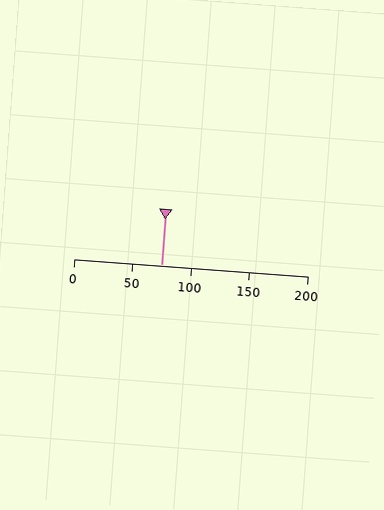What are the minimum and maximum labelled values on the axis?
The axis runs from 0 to 200.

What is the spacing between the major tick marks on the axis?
The major ticks are spaced 50 apart.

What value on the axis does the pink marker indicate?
The marker indicates approximately 75.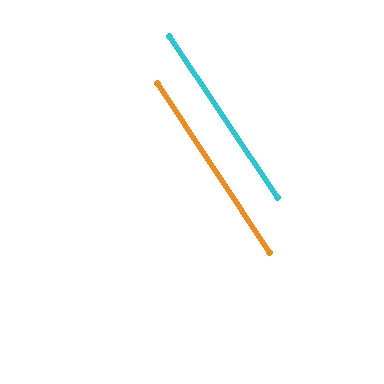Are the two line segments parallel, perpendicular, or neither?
Parallel — their directions differ by only 0.5°.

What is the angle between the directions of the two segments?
Approximately 0 degrees.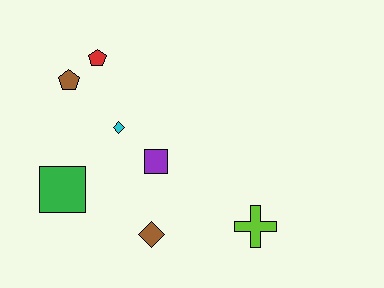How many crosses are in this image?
There is 1 cross.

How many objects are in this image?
There are 7 objects.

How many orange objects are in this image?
There are no orange objects.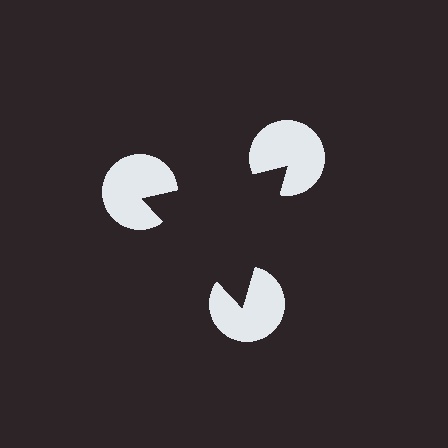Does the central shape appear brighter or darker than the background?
It typically appears slightly darker than the background, even though no actual brightness change is drawn.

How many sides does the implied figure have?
3 sides.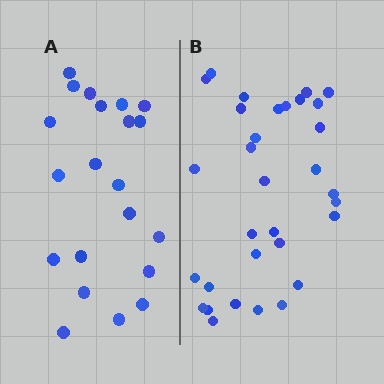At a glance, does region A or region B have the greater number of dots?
Region B (the right region) has more dots.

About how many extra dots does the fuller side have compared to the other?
Region B has roughly 12 or so more dots than region A.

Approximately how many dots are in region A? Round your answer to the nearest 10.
About 20 dots. (The exact count is 21, which rounds to 20.)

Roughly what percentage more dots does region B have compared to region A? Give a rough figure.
About 50% more.